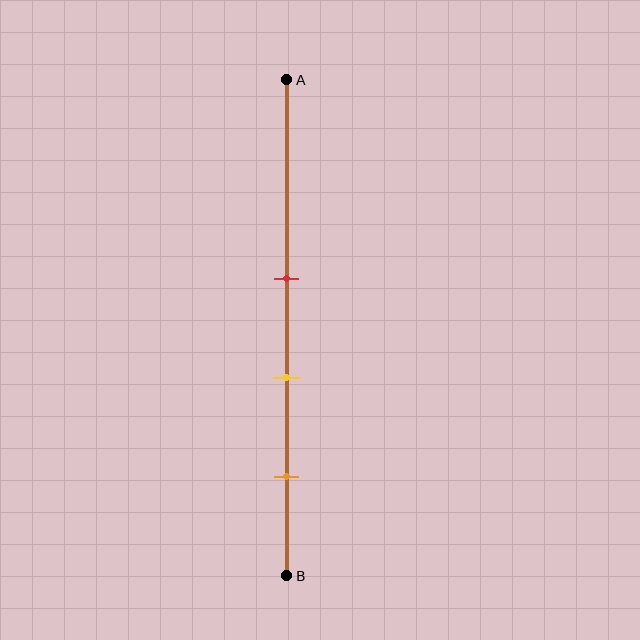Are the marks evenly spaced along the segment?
Yes, the marks are approximately evenly spaced.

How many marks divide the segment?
There are 3 marks dividing the segment.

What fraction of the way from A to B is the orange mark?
The orange mark is approximately 80% (0.8) of the way from A to B.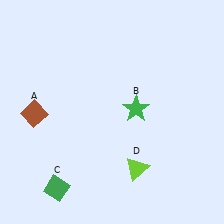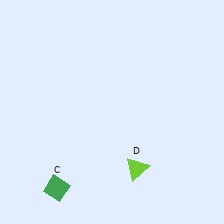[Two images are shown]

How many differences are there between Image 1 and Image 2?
There are 2 differences between the two images.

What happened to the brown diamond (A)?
The brown diamond (A) was removed in Image 2. It was in the bottom-left area of Image 1.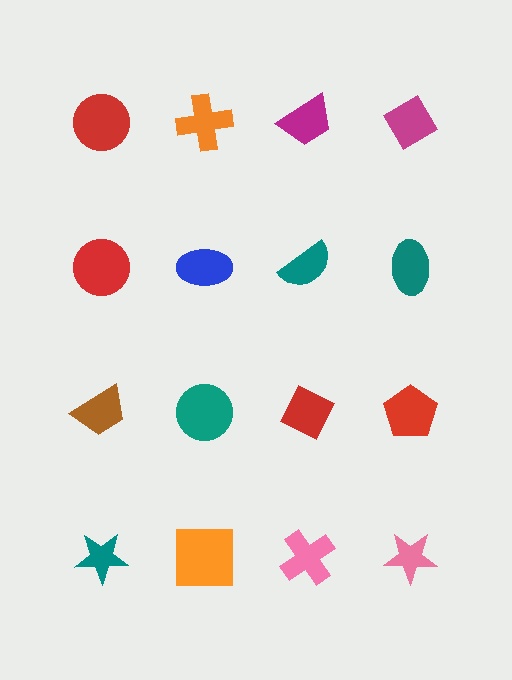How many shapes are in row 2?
4 shapes.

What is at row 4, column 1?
A teal star.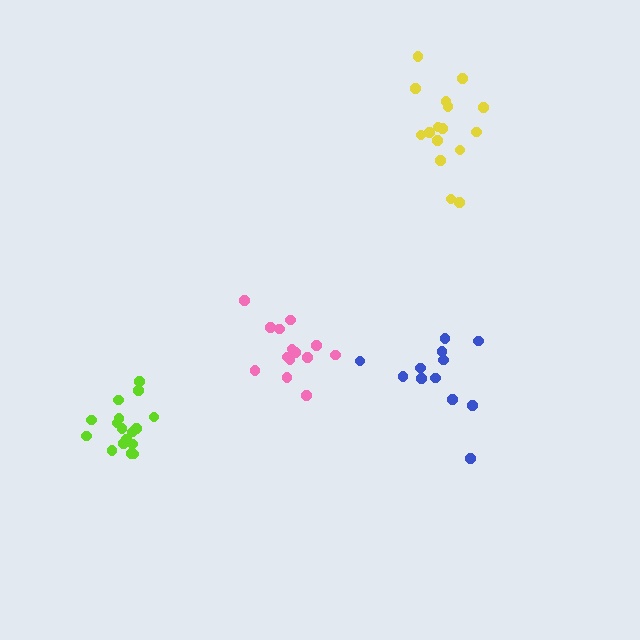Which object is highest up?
The yellow cluster is topmost.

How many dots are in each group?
Group 1: 14 dots, Group 2: 17 dots, Group 3: 16 dots, Group 4: 12 dots (59 total).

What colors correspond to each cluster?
The clusters are colored: pink, lime, yellow, blue.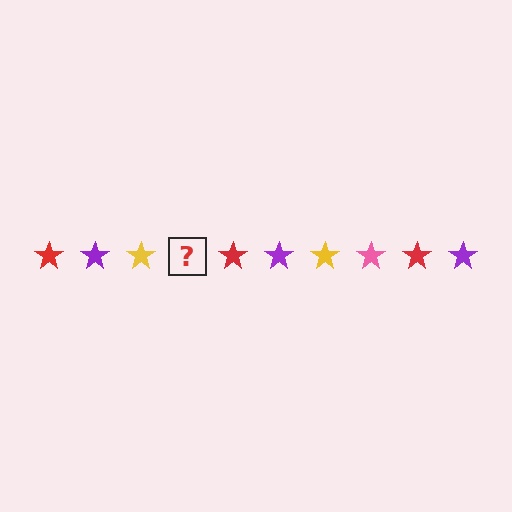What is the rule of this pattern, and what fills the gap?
The rule is that the pattern cycles through red, purple, yellow, pink stars. The gap should be filled with a pink star.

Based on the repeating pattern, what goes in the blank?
The blank should be a pink star.